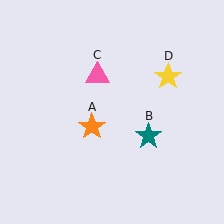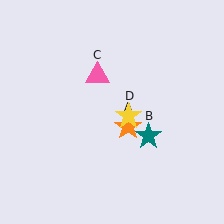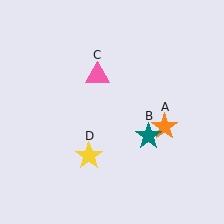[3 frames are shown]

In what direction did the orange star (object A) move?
The orange star (object A) moved right.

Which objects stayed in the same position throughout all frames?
Teal star (object B) and pink triangle (object C) remained stationary.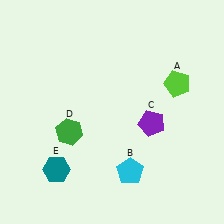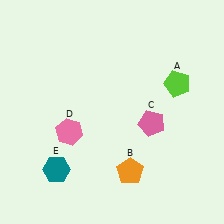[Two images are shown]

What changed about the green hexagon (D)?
In Image 1, D is green. In Image 2, it changed to pink.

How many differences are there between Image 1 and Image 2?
There are 3 differences between the two images.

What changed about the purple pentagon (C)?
In Image 1, C is purple. In Image 2, it changed to pink.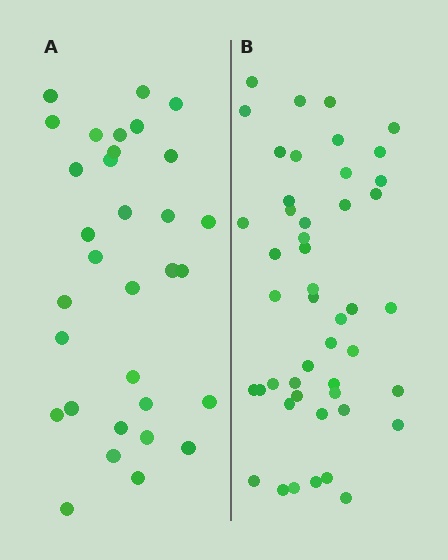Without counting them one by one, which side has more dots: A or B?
Region B (the right region) has more dots.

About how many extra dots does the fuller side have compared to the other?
Region B has approximately 15 more dots than region A.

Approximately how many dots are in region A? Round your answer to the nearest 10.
About 30 dots. (The exact count is 32, which rounds to 30.)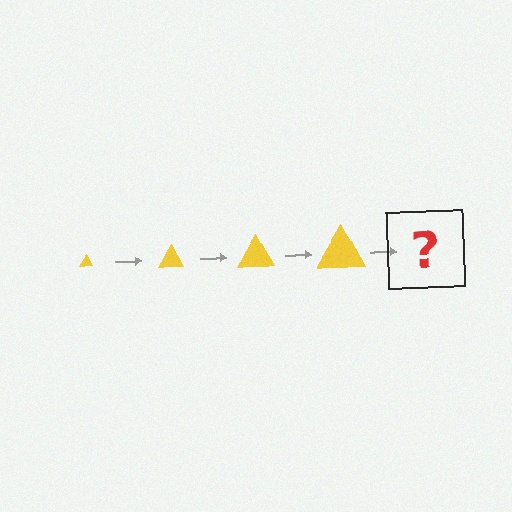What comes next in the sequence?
The next element should be a yellow triangle, larger than the previous one.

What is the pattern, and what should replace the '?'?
The pattern is that the triangle gets progressively larger each step. The '?' should be a yellow triangle, larger than the previous one.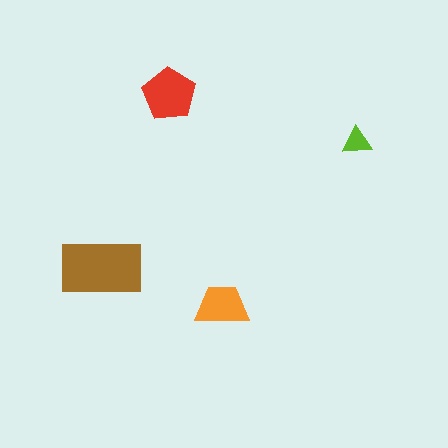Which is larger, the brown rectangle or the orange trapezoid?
The brown rectangle.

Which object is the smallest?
The lime triangle.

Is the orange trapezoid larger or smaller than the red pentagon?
Smaller.